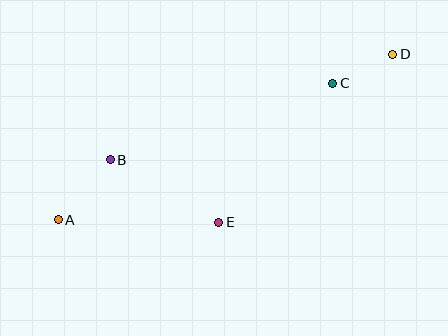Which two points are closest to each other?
Points C and D are closest to each other.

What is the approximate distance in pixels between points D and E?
The distance between D and E is approximately 242 pixels.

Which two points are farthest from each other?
Points A and D are farthest from each other.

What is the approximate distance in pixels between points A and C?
The distance between A and C is approximately 307 pixels.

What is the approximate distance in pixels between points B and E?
The distance between B and E is approximately 125 pixels.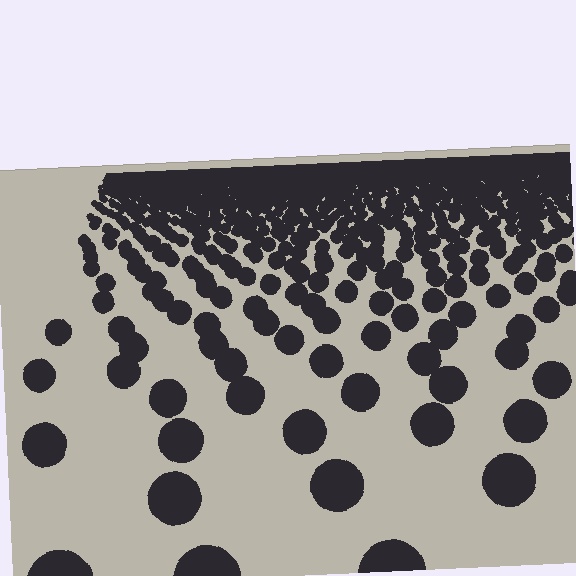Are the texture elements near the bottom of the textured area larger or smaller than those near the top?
Larger. Near the bottom, elements are closer to the viewer and appear at a bigger on-screen size.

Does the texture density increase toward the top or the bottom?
Density increases toward the top.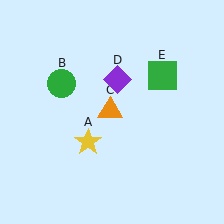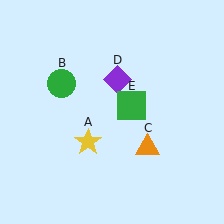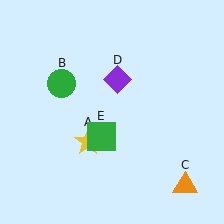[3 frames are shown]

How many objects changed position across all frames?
2 objects changed position: orange triangle (object C), green square (object E).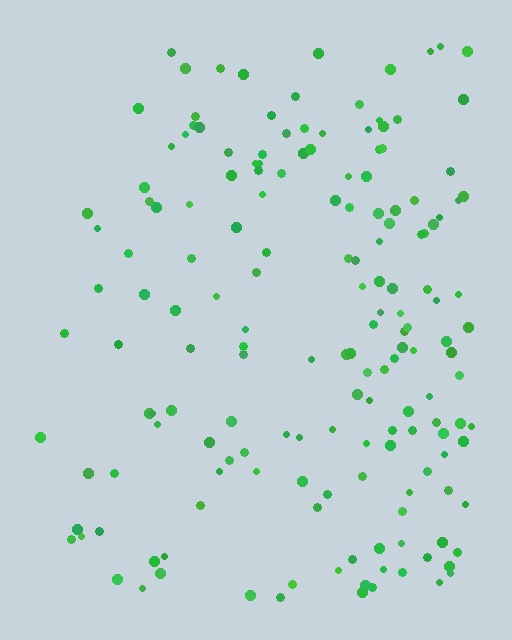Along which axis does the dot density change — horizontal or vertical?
Horizontal.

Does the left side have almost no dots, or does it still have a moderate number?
Still a moderate number, just noticeably fewer than the right.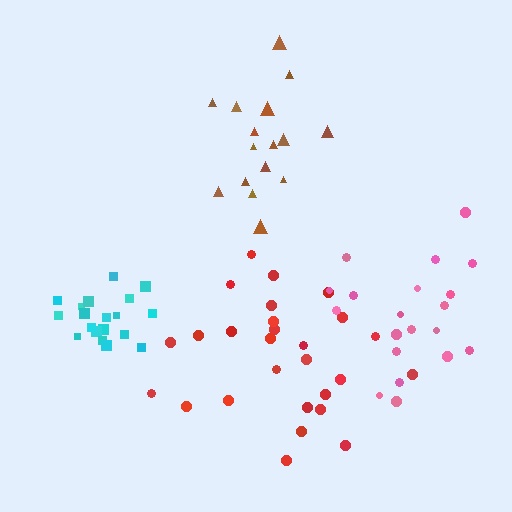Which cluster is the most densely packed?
Cyan.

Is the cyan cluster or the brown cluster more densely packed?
Cyan.